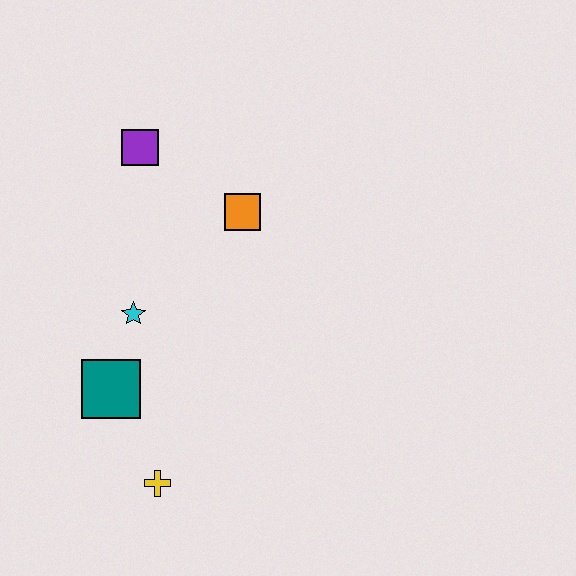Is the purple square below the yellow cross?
No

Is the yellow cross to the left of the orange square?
Yes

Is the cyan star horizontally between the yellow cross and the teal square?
Yes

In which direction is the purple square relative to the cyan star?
The purple square is above the cyan star.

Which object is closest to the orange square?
The purple square is closest to the orange square.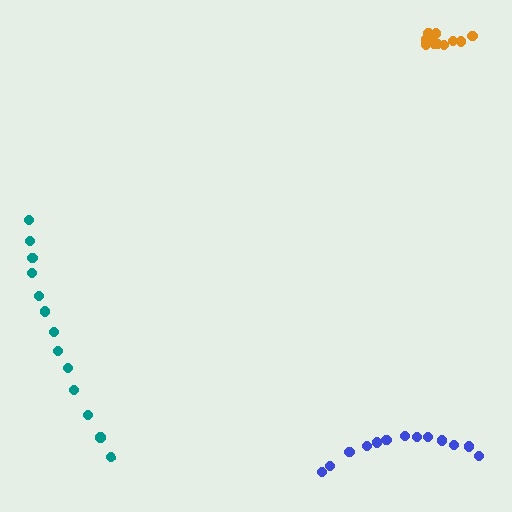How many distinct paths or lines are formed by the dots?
There are 3 distinct paths.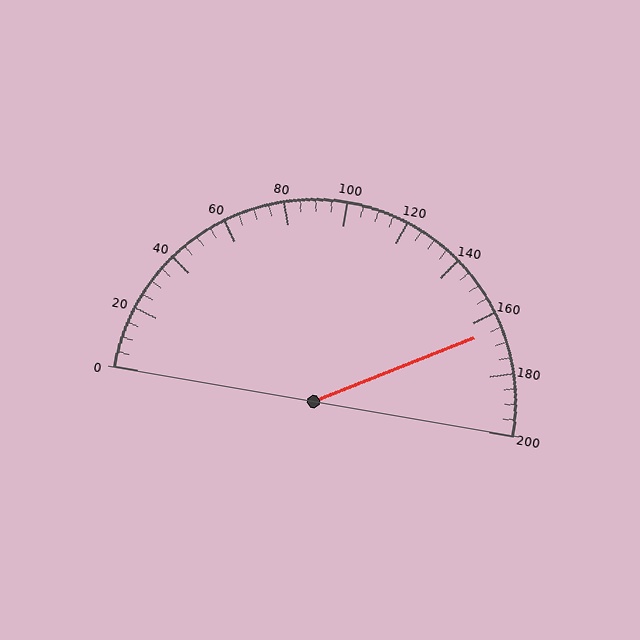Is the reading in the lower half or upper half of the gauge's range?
The reading is in the upper half of the range (0 to 200).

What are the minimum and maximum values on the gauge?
The gauge ranges from 0 to 200.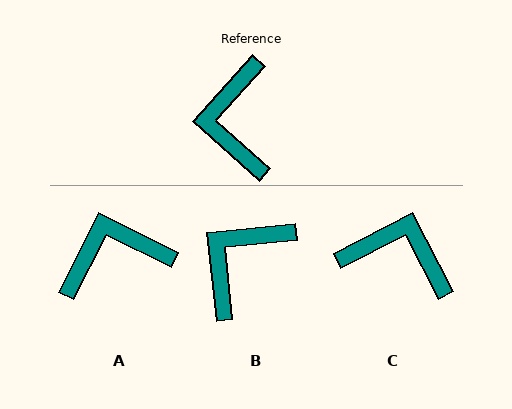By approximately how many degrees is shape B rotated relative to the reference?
Approximately 42 degrees clockwise.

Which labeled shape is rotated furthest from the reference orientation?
C, about 111 degrees away.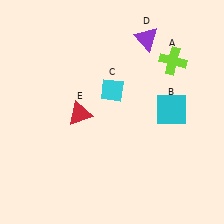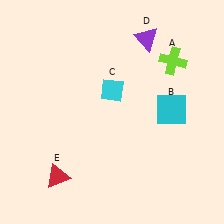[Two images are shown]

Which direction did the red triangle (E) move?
The red triangle (E) moved down.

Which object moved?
The red triangle (E) moved down.